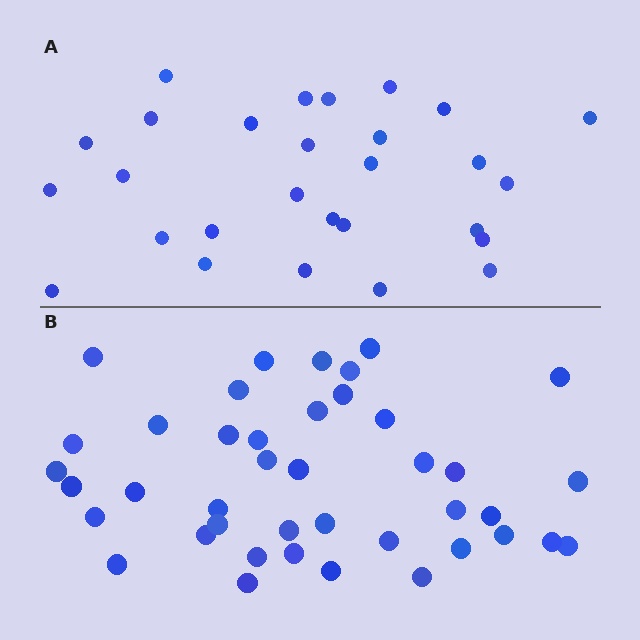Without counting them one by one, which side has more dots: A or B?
Region B (the bottom region) has more dots.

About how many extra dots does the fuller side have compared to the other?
Region B has approximately 15 more dots than region A.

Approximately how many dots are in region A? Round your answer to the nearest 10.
About 30 dots. (The exact count is 28, which rounds to 30.)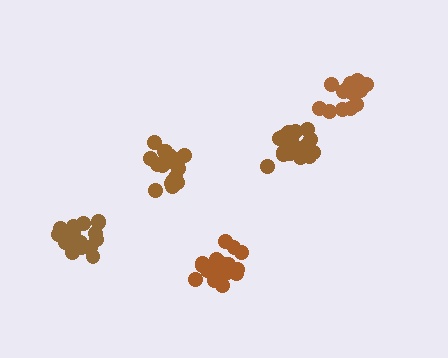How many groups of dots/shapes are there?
There are 5 groups.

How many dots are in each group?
Group 1: 18 dots, Group 2: 18 dots, Group 3: 14 dots, Group 4: 17 dots, Group 5: 20 dots (87 total).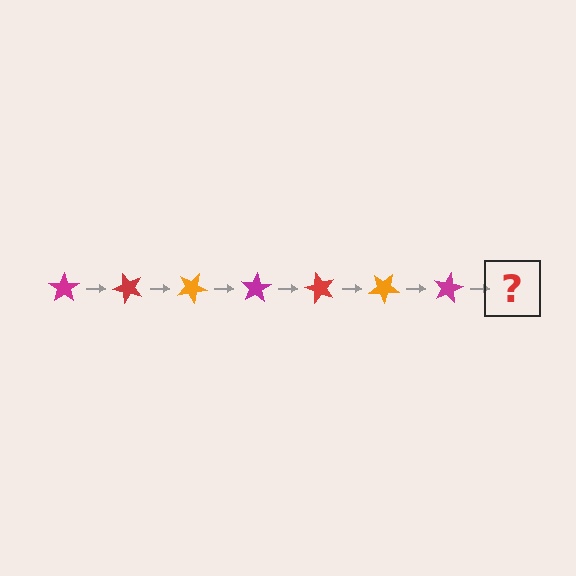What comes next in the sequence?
The next element should be a red star, rotated 350 degrees from the start.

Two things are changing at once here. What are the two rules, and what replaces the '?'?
The two rules are that it rotates 50 degrees each step and the color cycles through magenta, red, and orange. The '?' should be a red star, rotated 350 degrees from the start.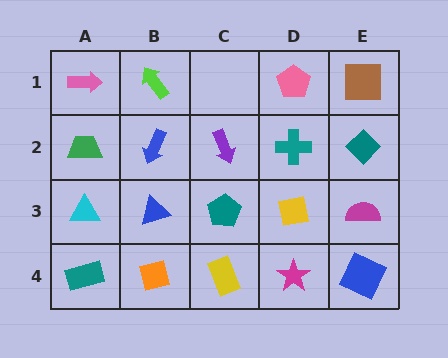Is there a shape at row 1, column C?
No, that cell is empty.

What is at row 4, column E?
A blue square.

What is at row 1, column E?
A brown square.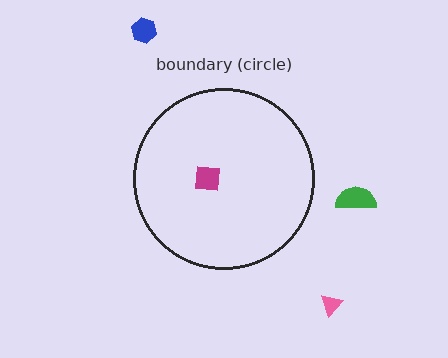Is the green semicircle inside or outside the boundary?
Outside.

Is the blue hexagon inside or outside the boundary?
Outside.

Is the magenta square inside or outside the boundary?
Inside.